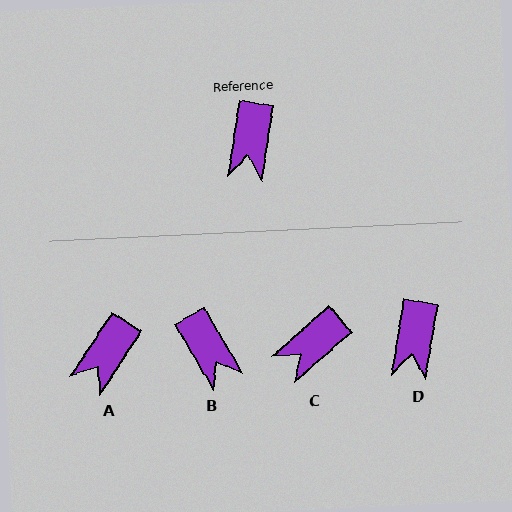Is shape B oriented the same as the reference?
No, it is off by about 39 degrees.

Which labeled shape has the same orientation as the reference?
D.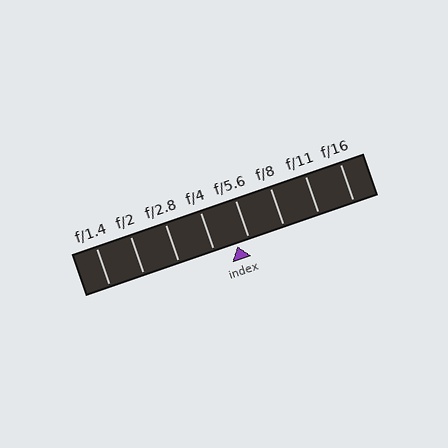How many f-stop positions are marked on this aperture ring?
There are 8 f-stop positions marked.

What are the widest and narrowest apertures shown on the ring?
The widest aperture shown is f/1.4 and the narrowest is f/16.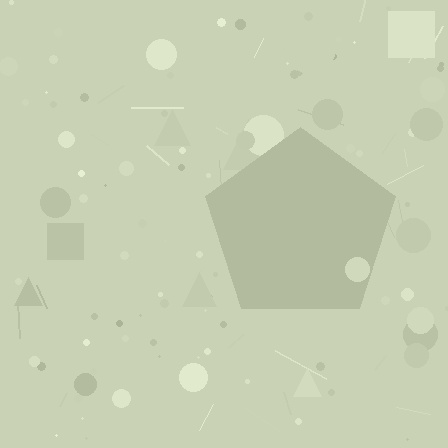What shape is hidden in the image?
A pentagon is hidden in the image.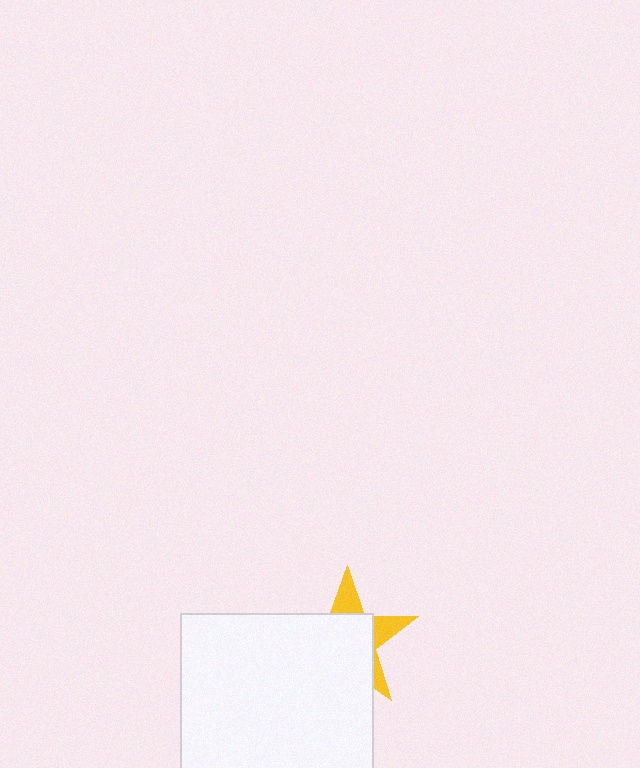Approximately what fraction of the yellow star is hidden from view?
Roughly 69% of the yellow star is hidden behind the white square.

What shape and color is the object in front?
The object in front is a white square.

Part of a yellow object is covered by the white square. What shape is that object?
It is a star.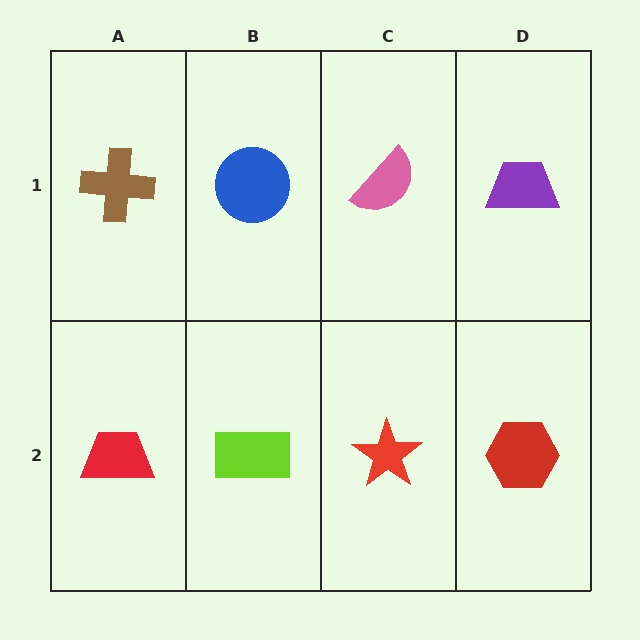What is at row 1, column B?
A blue circle.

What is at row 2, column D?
A red hexagon.